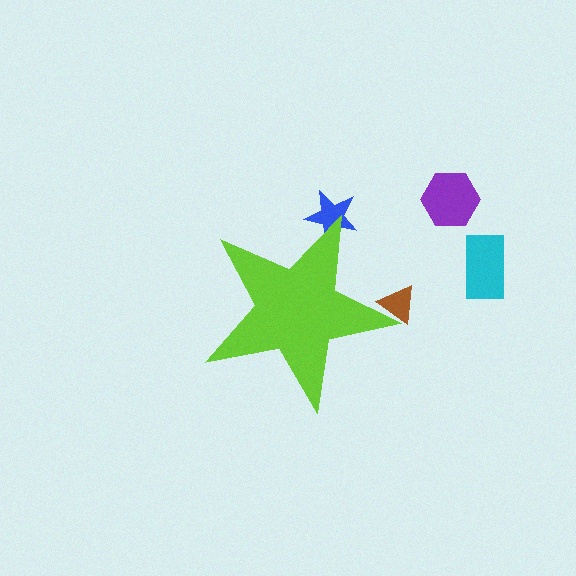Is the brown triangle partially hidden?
Yes, the brown triangle is partially hidden behind the lime star.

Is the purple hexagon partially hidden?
No, the purple hexagon is fully visible.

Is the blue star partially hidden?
Yes, the blue star is partially hidden behind the lime star.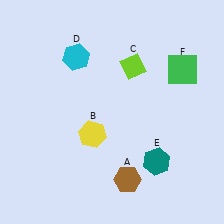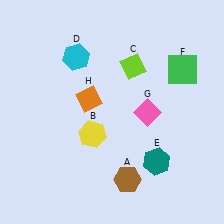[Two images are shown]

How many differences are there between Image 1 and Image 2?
There are 2 differences between the two images.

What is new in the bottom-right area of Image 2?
A pink diamond (G) was added in the bottom-right area of Image 2.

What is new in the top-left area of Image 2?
An orange diamond (H) was added in the top-left area of Image 2.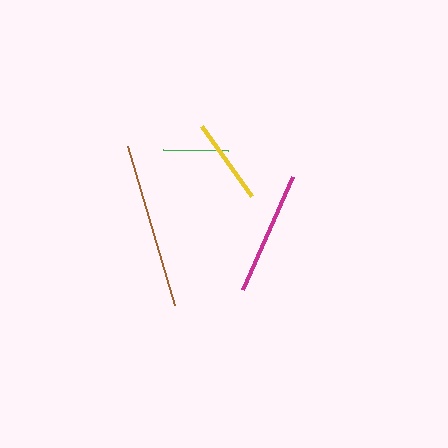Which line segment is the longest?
The brown line is the longest at approximately 166 pixels.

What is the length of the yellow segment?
The yellow segment is approximately 86 pixels long.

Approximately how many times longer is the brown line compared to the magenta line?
The brown line is approximately 1.3 times the length of the magenta line.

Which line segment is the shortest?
The green line is the shortest at approximately 65 pixels.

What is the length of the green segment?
The green segment is approximately 65 pixels long.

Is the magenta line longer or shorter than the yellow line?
The magenta line is longer than the yellow line.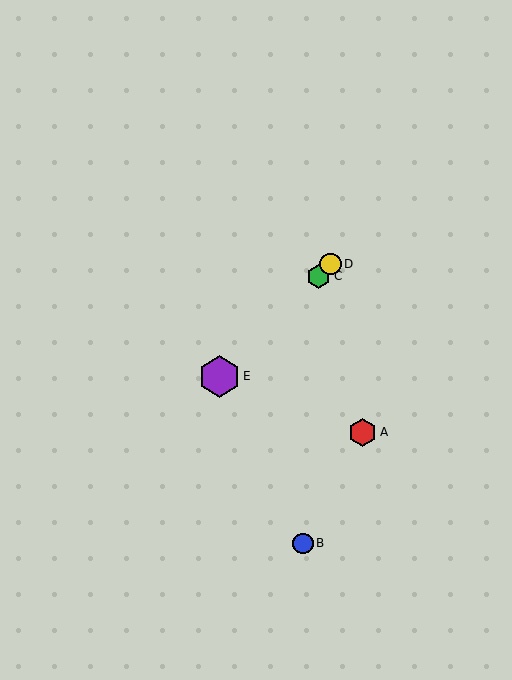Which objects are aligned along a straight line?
Objects C, D, E are aligned along a straight line.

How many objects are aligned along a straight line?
3 objects (C, D, E) are aligned along a straight line.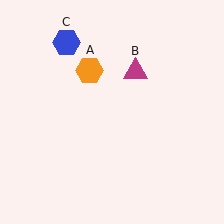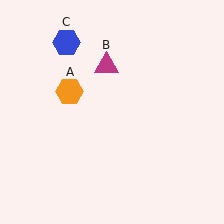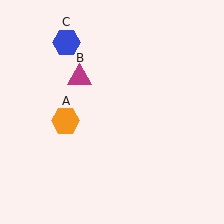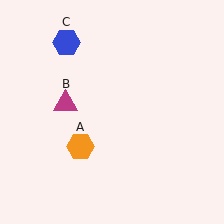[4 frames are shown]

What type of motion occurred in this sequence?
The orange hexagon (object A), magenta triangle (object B) rotated counterclockwise around the center of the scene.